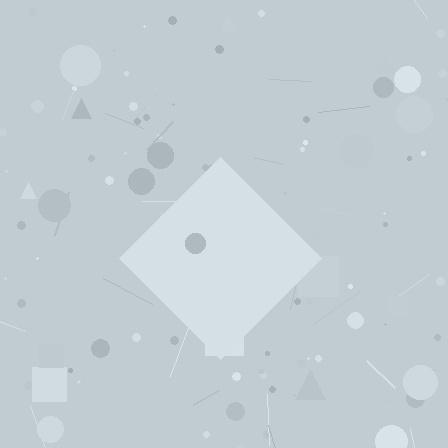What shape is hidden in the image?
A diamond is hidden in the image.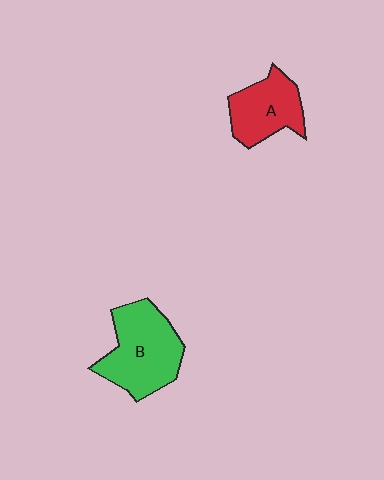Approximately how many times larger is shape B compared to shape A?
Approximately 1.4 times.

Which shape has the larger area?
Shape B (green).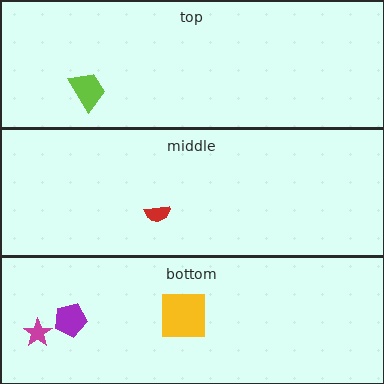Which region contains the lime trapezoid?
The top region.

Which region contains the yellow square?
The bottom region.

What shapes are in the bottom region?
The magenta star, the purple pentagon, the yellow square.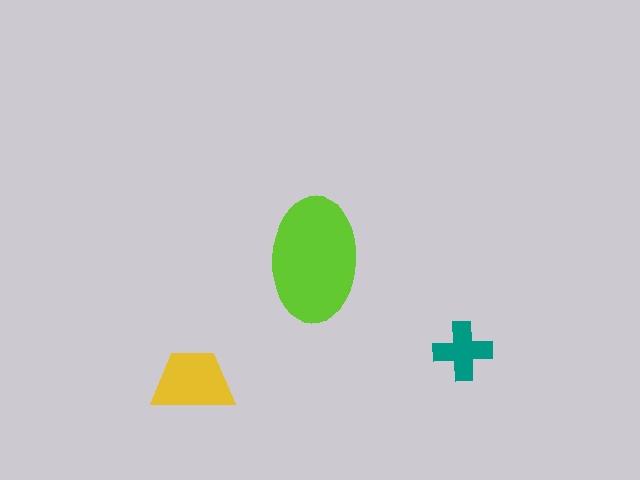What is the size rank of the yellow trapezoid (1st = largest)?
2nd.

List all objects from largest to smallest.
The lime ellipse, the yellow trapezoid, the teal cross.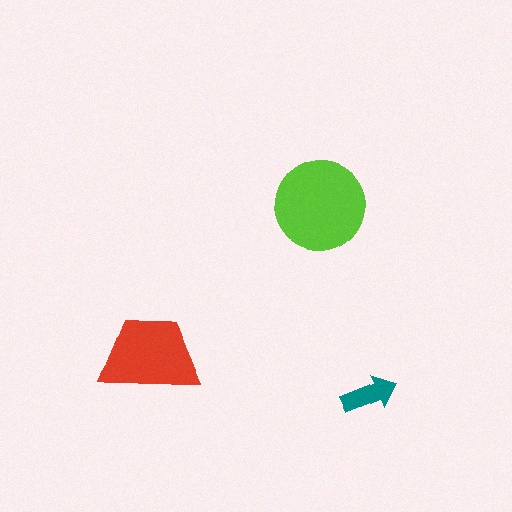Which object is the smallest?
The teal arrow.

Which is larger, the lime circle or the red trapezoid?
The lime circle.